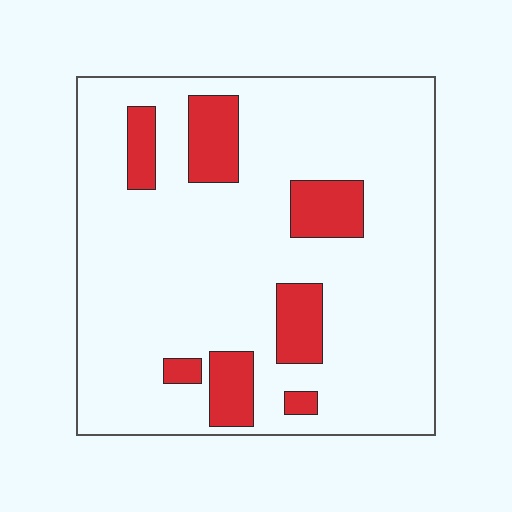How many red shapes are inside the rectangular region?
7.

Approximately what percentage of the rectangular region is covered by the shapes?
Approximately 15%.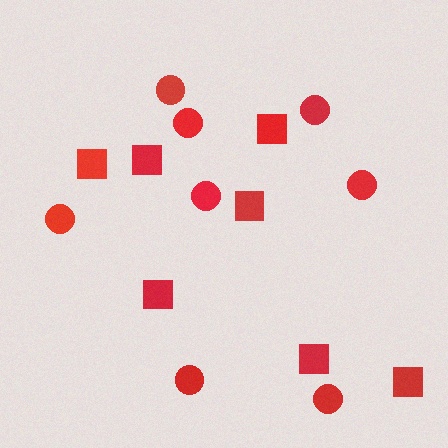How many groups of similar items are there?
There are 2 groups: one group of squares (7) and one group of circles (8).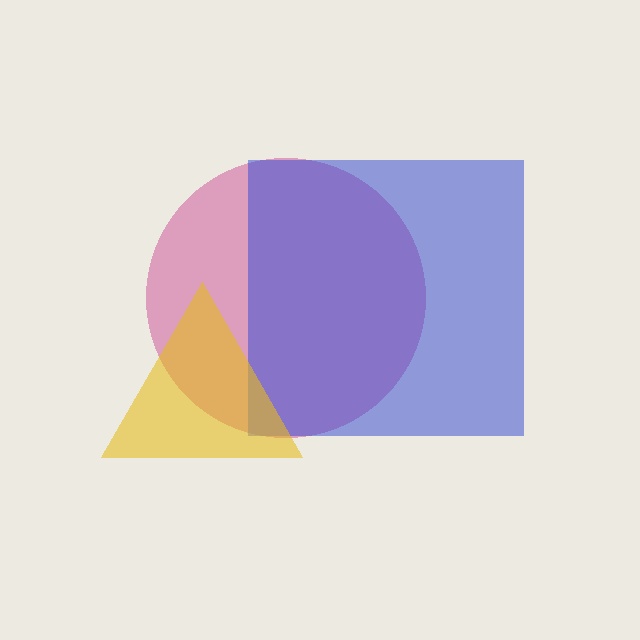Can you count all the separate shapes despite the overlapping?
Yes, there are 3 separate shapes.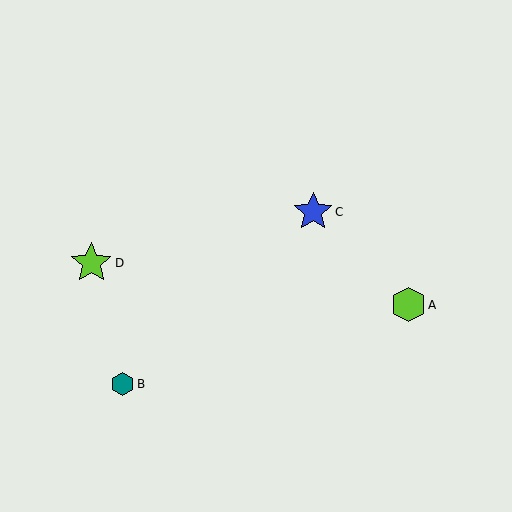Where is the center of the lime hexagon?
The center of the lime hexagon is at (408, 305).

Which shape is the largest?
The lime star (labeled D) is the largest.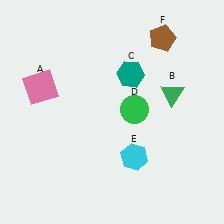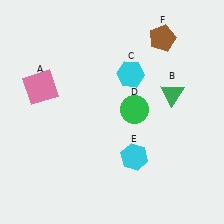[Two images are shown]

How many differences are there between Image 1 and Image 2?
There is 1 difference between the two images.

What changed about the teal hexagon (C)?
In Image 1, C is teal. In Image 2, it changed to cyan.